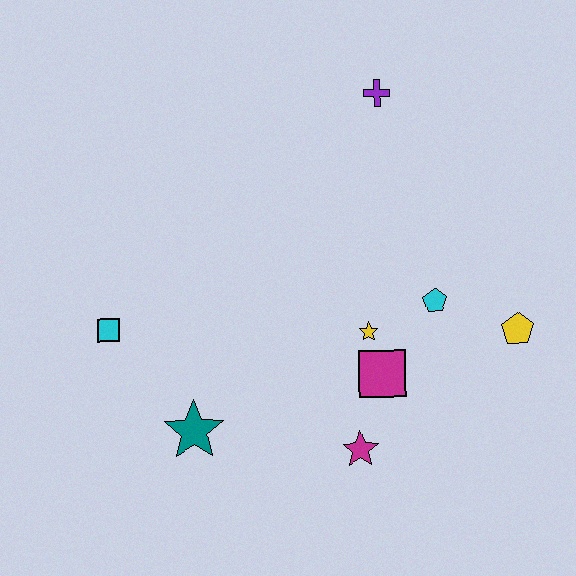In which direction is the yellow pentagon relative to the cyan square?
The yellow pentagon is to the right of the cyan square.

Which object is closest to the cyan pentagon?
The yellow star is closest to the cyan pentagon.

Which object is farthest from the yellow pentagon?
The cyan square is farthest from the yellow pentagon.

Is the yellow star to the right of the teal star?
Yes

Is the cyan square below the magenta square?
No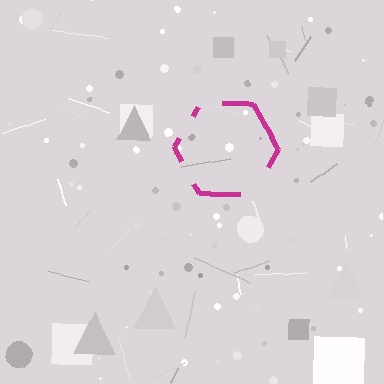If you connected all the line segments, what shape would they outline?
They would outline a hexagon.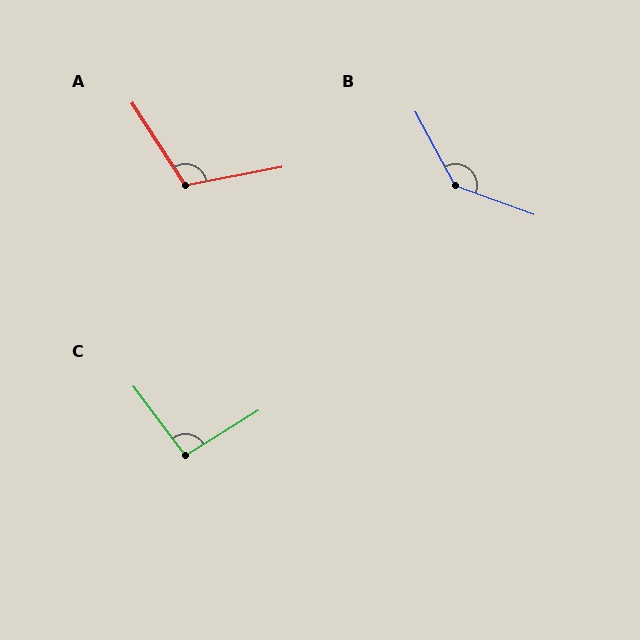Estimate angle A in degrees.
Approximately 112 degrees.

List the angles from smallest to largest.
C (95°), A (112°), B (139°).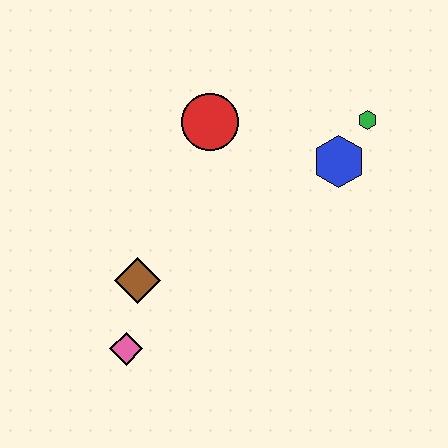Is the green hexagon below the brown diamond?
No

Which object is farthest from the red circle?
The pink diamond is farthest from the red circle.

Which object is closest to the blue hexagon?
The green hexagon is closest to the blue hexagon.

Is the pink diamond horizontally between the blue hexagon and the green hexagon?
No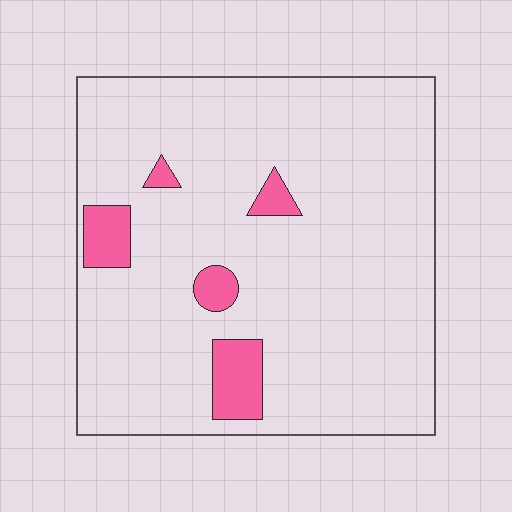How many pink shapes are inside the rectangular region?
5.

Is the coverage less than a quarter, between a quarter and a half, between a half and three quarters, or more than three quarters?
Less than a quarter.